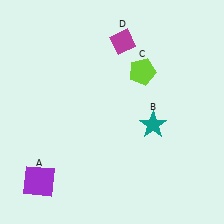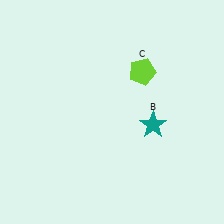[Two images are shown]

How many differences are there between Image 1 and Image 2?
There are 2 differences between the two images.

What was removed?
The magenta diamond (D), the purple square (A) were removed in Image 2.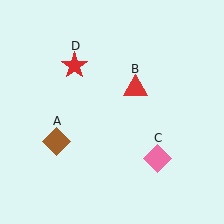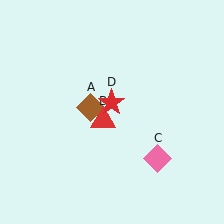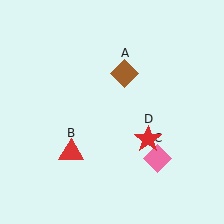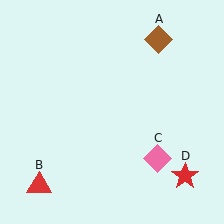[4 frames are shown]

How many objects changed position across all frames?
3 objects changed position: brown diamond (object A), red triangle (object B), red star (object D).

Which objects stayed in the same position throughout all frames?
Pink diamond (object C) remained stationary.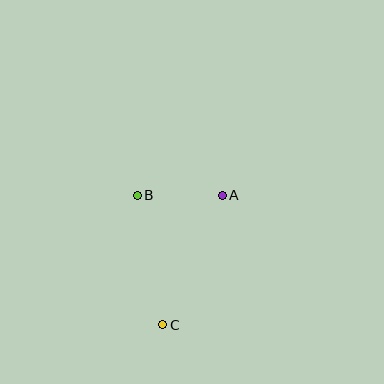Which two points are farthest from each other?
Points A and C are farthest from each other.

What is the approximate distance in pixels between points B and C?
The distance between B and C is approximately 132 pixels.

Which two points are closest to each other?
Points A and B are closest to each other.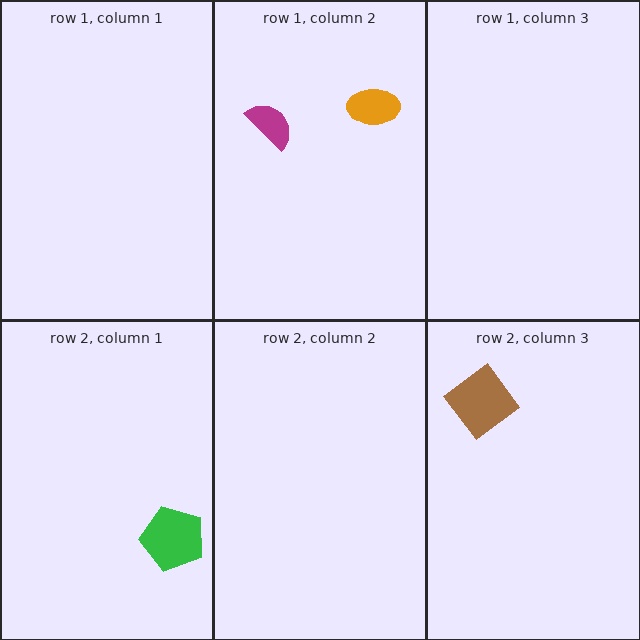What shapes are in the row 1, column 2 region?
The magenta semicircle, the orange ellipse.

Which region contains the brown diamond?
The row 2, column 3 region.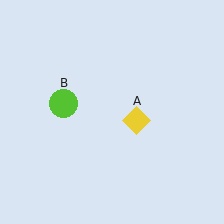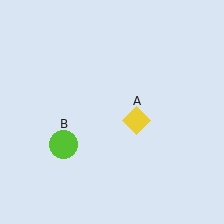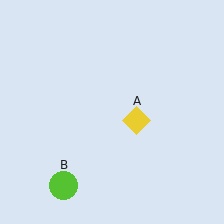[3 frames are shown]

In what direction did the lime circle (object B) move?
The lime circle (object B) moved down.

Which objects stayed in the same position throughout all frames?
Yellow diamond (object A) remained stationary.